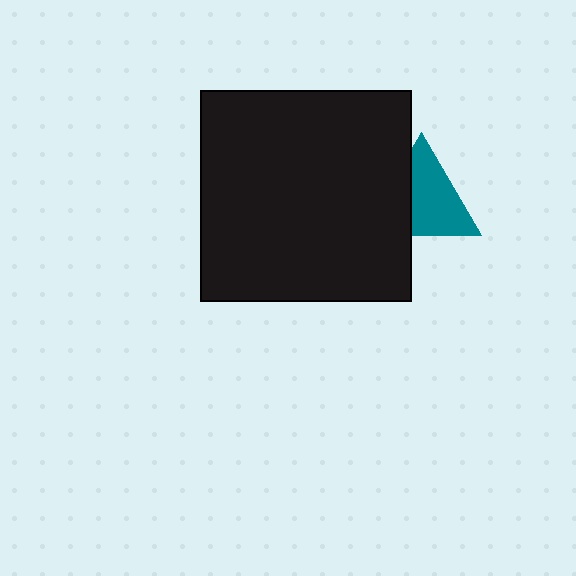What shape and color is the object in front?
The object in front is a black square.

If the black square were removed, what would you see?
You would see the complete teal triangle.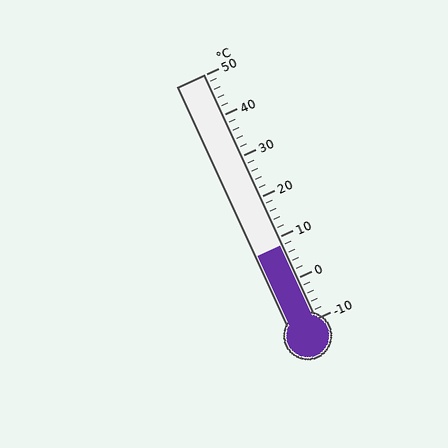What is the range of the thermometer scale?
The thermometer scale ranges from -10°C to 50°C.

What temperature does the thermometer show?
The thermometer shows approximately 8°C.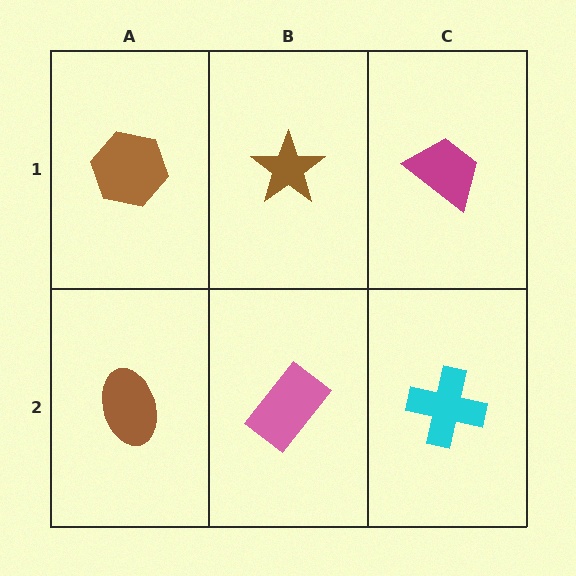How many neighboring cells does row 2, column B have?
3.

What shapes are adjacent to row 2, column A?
A brown hexagon (row 1, column A), a pink rectangle (row 2, column B).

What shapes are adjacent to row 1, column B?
A pink rectangle (row 2, column B), a brown hexagon (row 1, column A), a magenta trapezoid (row 1, column C).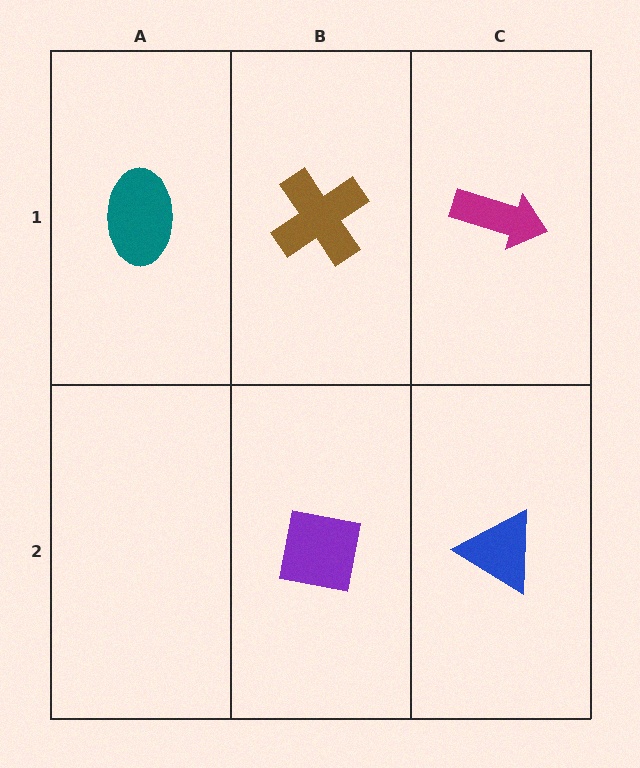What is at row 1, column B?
A brown cross.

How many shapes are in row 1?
3 shapes.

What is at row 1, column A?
A teal ellipse.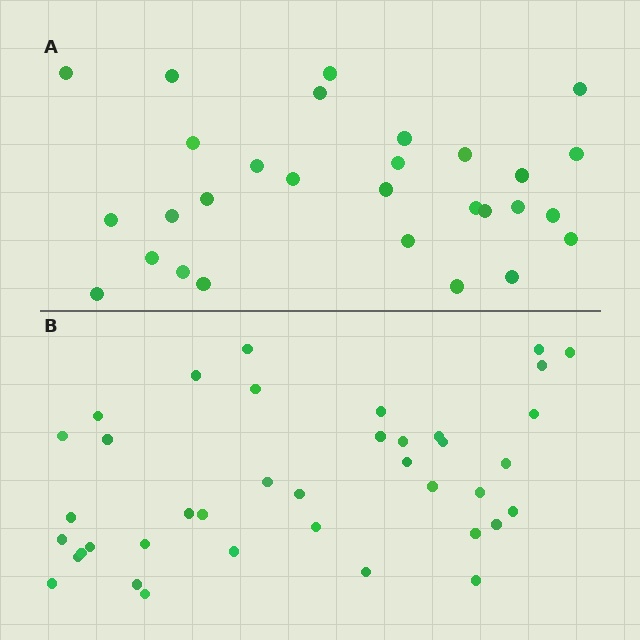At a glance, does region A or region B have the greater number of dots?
Region B (the bottom region) has more dots.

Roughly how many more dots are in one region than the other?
Region B has roughly 10 or so more dots than region A.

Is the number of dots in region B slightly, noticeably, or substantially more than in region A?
Region B has noticeably more, but not dramatically so. The ratio is roughly 1.3 to 1.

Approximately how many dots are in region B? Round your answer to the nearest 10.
About 40 dots. (The exact count is 39, which rounds to 40.)